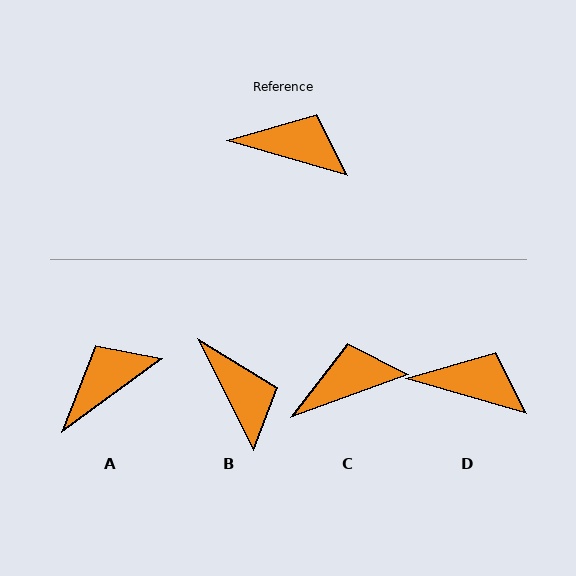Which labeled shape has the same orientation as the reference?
D.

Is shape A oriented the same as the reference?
No, it is off by about 52 degrees.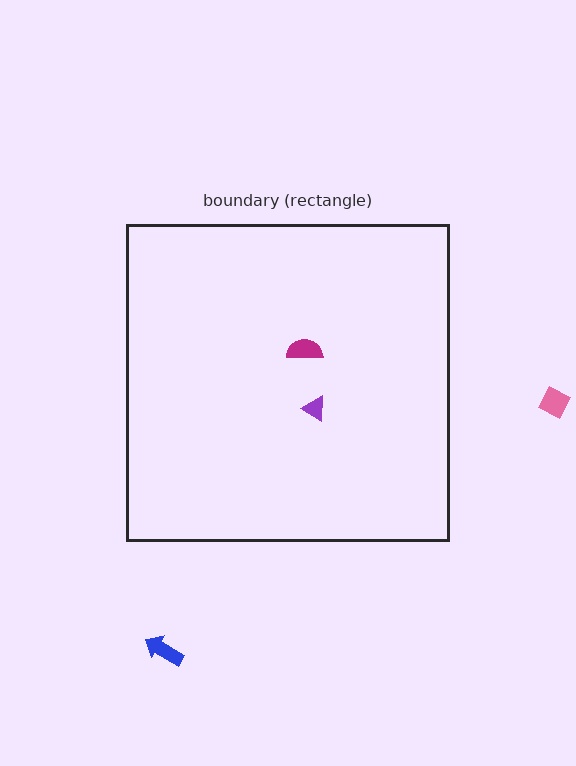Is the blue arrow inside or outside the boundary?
Outside.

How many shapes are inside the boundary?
2 inside, 2 outside.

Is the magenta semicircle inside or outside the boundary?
Inside.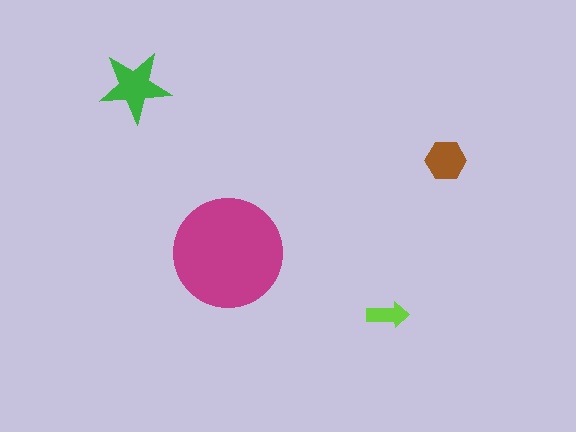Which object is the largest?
The magenta circle.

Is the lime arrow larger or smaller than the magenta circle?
Smaller.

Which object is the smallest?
The lime arrow.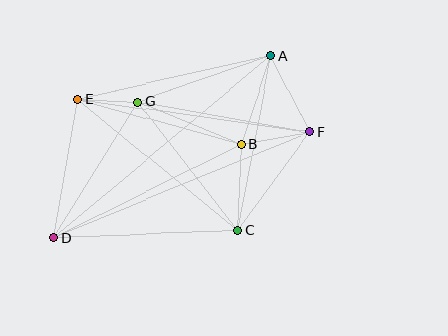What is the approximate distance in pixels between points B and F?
The distance between B and F is approximately 69 pixels.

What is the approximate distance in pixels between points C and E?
The distance between C and E is approximately 207 pixels.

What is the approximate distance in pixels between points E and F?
The distance between E and F is approximately 235 pixels.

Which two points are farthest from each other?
Points A and D are farthest from each other.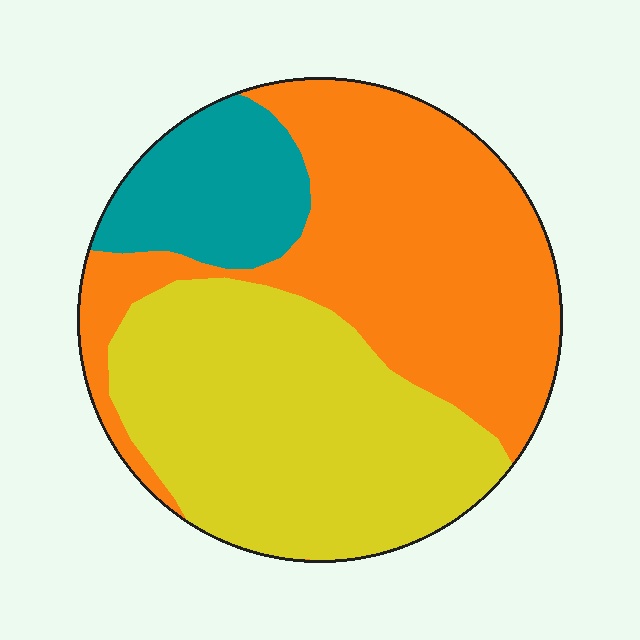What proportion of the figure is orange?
Orange takes up between a quarter and a half of the figure.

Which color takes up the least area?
Teal, at roughly 15%.